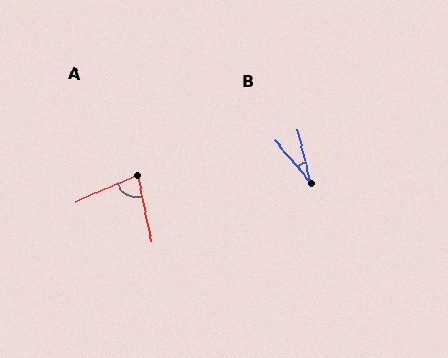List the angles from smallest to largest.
B (26°), A (78°).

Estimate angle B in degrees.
Approximately 26 degrees.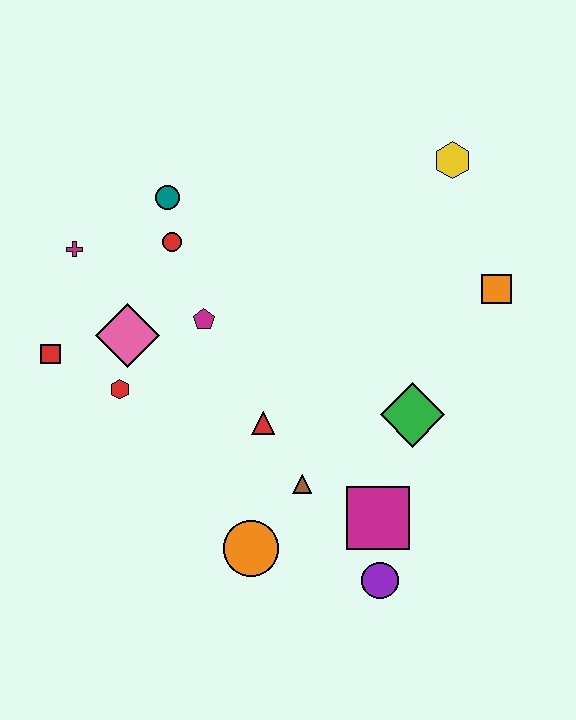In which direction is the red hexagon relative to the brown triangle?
The red hexagon is to the left of the brown triangle.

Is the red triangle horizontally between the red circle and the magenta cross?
No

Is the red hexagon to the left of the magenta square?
Yes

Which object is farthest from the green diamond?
The magenta cross is farthest from the green diamond.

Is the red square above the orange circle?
Yes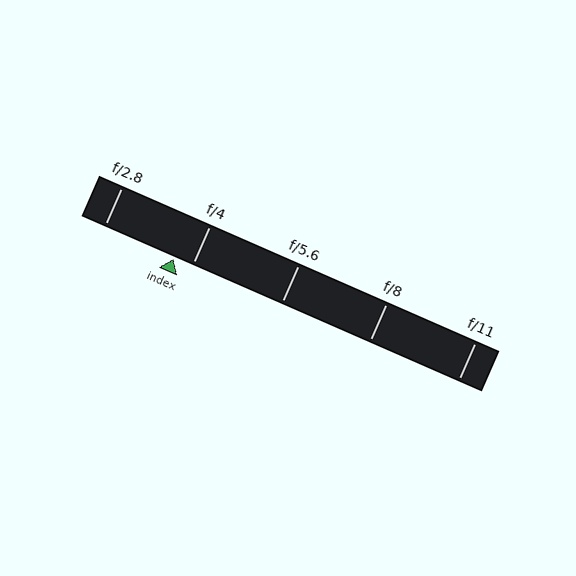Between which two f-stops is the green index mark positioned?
The index mark is between f/2.8 and f/4.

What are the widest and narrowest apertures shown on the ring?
The widest aperture shown is f/2.8 and the narrowest is f/11.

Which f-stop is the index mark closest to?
The index mark is closest to f/4.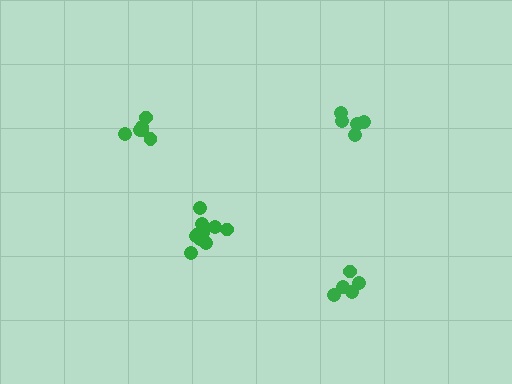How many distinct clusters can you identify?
There are 4 distinct clusters.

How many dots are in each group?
Group 1: 5 dots, Group 2: 5 dots, Group 3: 6 dots, Group 4: 10 dots (26 total).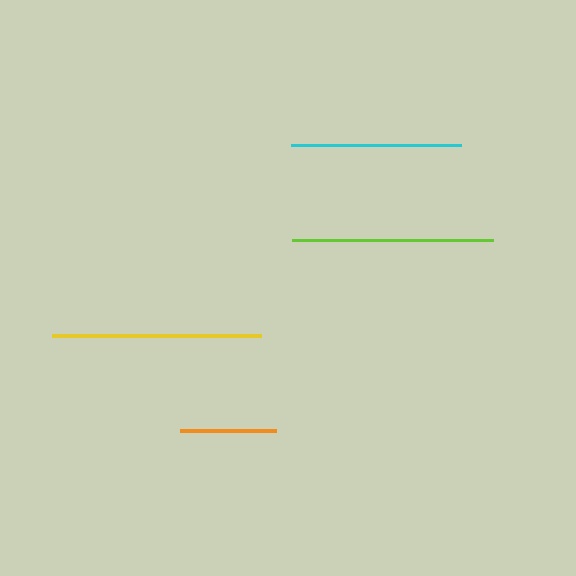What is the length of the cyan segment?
The cyan segment is approximately 170 pixels long.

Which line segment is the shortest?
The orange line is the shortest at approximately 96 pixels.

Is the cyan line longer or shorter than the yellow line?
The yellow line is longer than the cyan line.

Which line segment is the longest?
The yellow line is the longest at approximately 209 pixels.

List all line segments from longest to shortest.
From longest to shortest: yellow, lime, cyan, orange.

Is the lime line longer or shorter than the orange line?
The lime line is longer than the orange line.